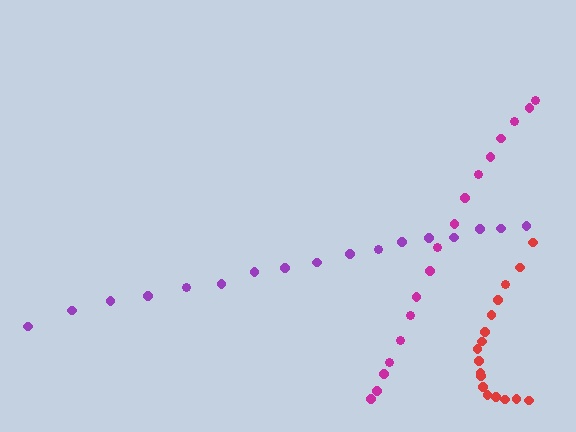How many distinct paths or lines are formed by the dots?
There are 3 distinct paths.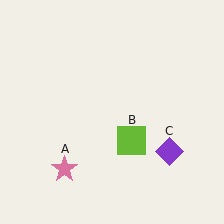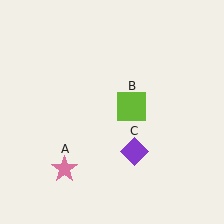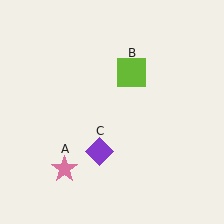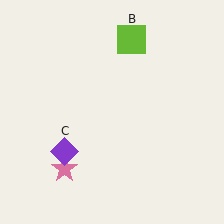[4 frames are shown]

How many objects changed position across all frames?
2 objects changed position: lime square (object B), purple diamond (object C).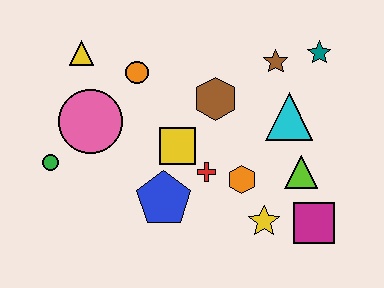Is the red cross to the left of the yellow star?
Yes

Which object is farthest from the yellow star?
The yellow triangle is farthest from the yellow star.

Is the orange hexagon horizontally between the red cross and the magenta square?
Yes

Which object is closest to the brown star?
The teal star is closest to the brown star.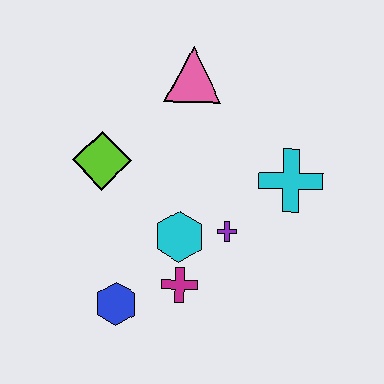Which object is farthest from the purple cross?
The pink triangle is farthest from the purple cross.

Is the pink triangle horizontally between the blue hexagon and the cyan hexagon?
No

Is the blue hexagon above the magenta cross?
No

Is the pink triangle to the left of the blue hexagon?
No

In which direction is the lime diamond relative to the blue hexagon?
The lime diamond is above the blue hexagon.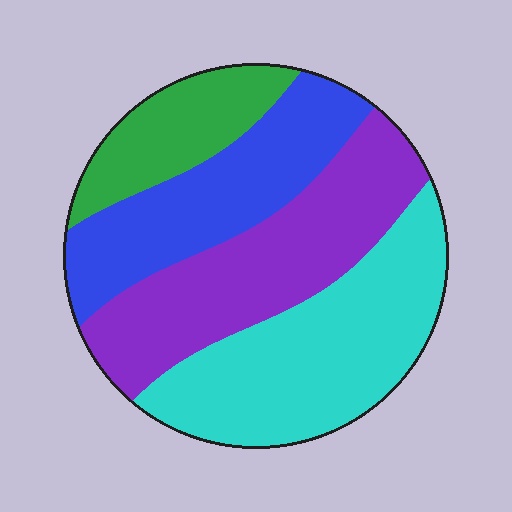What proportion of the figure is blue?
Blue takes up about one quarter (1/4) of the figure.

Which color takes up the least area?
Green, at roughly 15%.